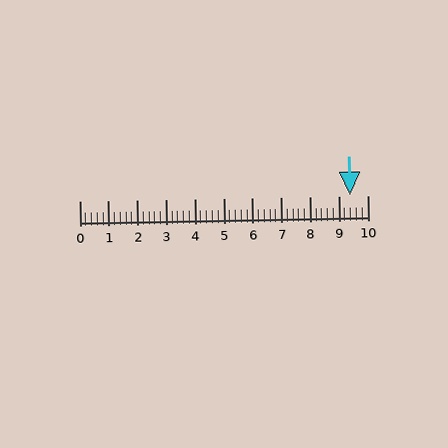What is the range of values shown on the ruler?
The ruler shows values from 0 to 10.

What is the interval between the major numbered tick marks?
The major tick marks are spaced 1 units apart.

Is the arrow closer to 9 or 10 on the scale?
The arrow is closer to 9.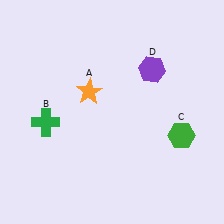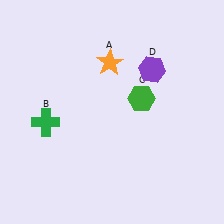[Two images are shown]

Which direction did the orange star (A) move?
The orange star (A) moved up.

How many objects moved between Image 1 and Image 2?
2 objects moved between the two images.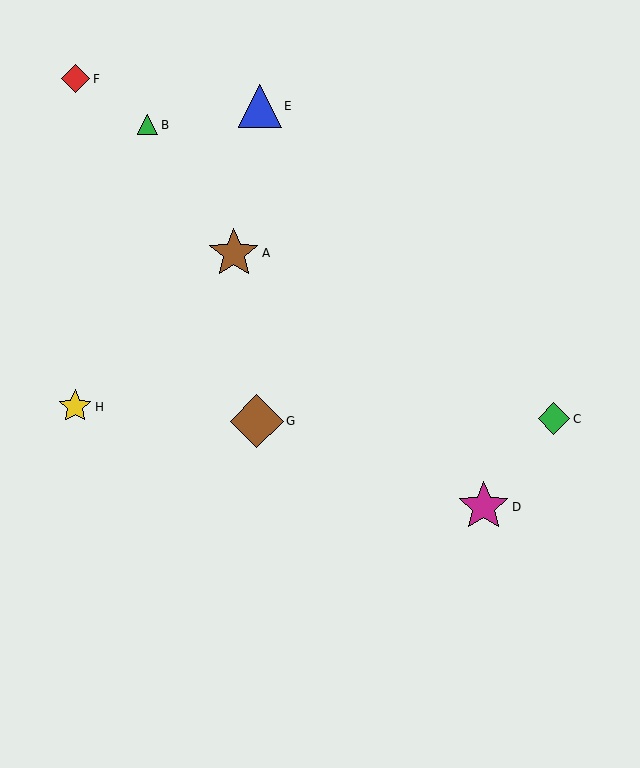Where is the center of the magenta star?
The center of the magenta star is at (484, 507).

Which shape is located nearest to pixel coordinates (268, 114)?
The blue triangle (labeled E) at (260, 106) is nearest to that location.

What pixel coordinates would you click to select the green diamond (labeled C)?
Click at (554, 419) to select the green diamond C.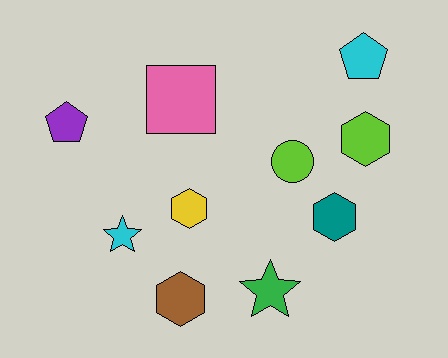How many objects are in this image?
There are 10 objects.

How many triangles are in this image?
There are no triangles.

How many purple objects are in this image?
There is 1 purple object.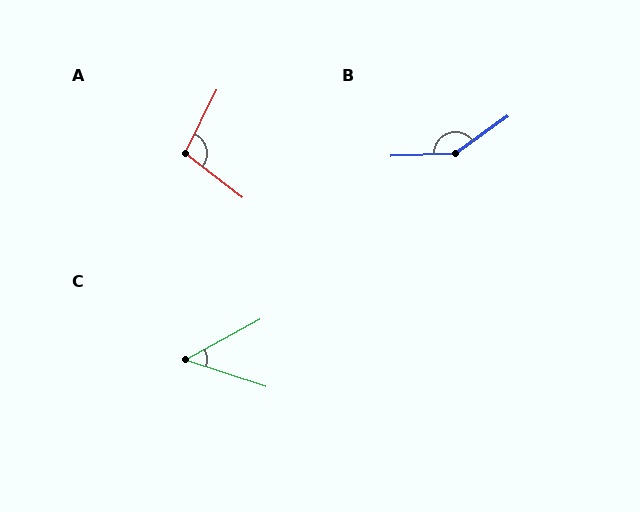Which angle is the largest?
B, at approximately 146 degrees.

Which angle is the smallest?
C, at approximately 47 degrees.